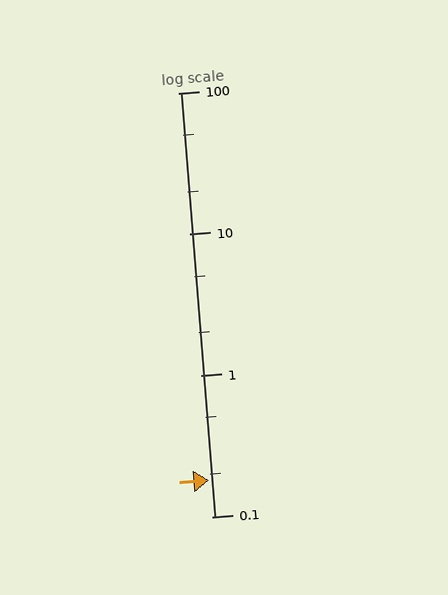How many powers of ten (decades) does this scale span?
The scale spans 3 decades, from 0.1 to 100.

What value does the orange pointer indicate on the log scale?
The pointer indicates approximately 0.18.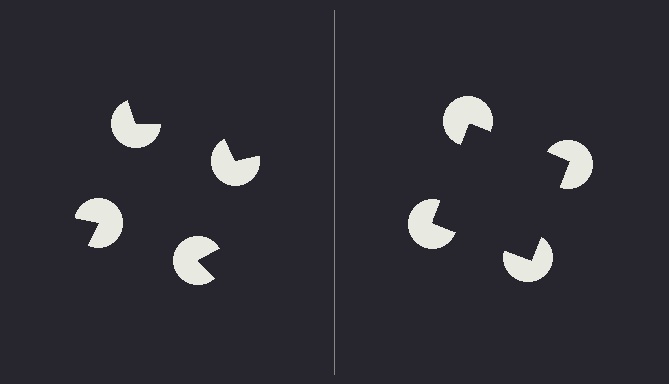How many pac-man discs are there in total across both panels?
8 — 4 on each side.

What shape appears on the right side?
An illusory square.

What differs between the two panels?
The pac-man discs are positioned identically on both sides; only the wedge orientations differ. On the right they align to a square; on the left they are misaligned.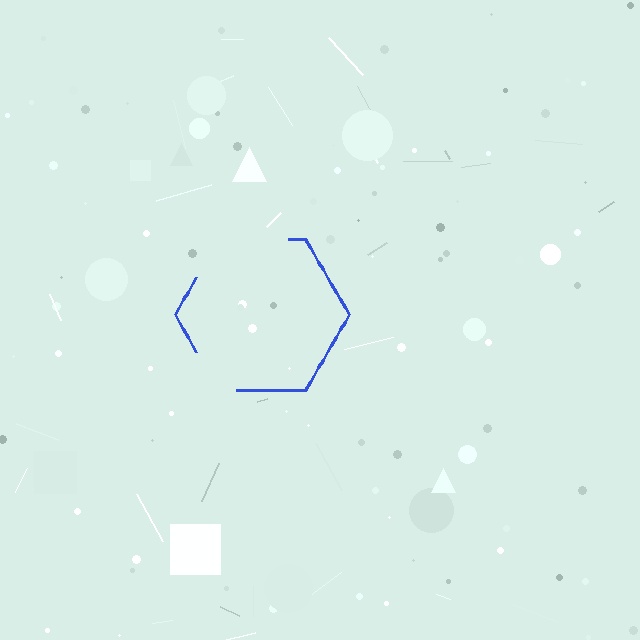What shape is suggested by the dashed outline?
The dashed outline suggests a hexagon.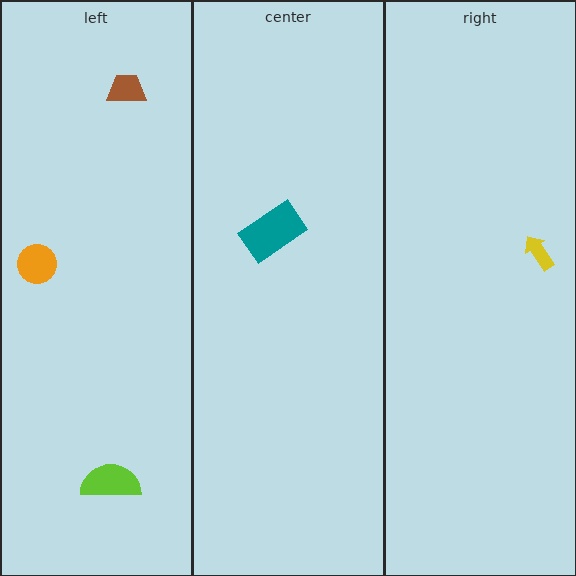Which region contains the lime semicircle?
The left region.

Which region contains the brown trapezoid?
The left region.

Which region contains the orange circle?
The left region.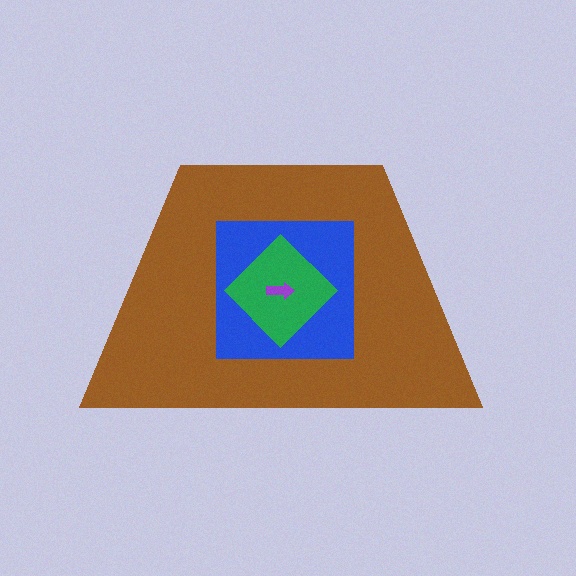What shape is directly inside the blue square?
The green diamond.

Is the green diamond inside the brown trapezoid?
Yes.